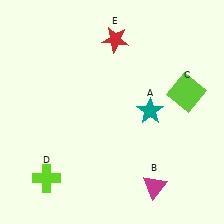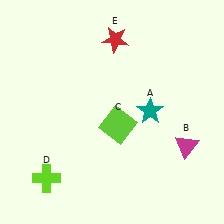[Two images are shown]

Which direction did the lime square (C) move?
The lime square (C) moved left.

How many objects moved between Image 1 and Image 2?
2 objects moved between the two images.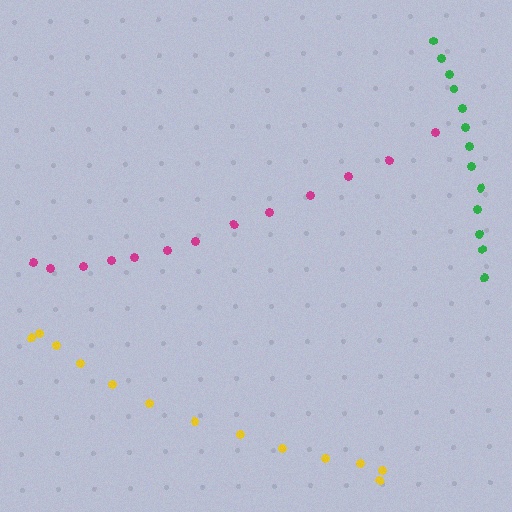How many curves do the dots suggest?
There are 3 distinct paths.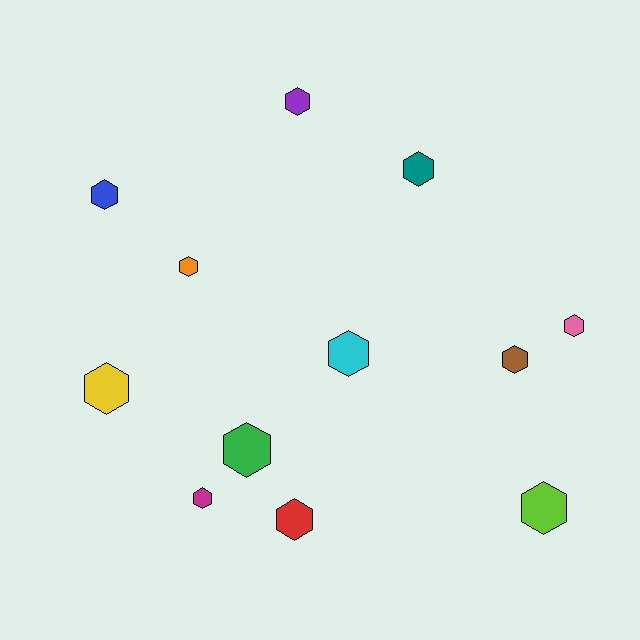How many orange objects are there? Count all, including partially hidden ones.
There is 1 orange object.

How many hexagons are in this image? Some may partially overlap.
There are 12 hexagons.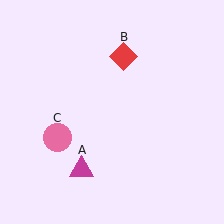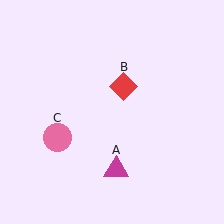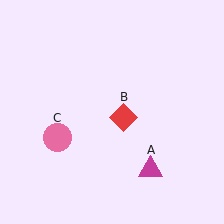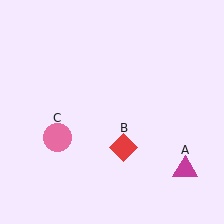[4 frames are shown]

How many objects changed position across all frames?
2 objects changed position: magenta triangle (object A), red diamond (object B).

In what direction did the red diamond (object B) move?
The red diamond (object B) moved down.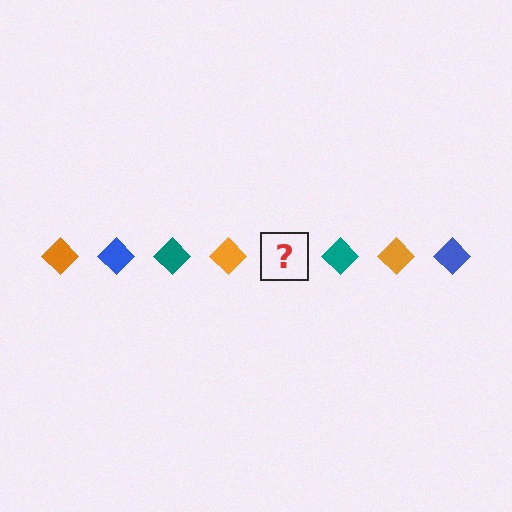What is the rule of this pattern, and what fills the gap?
The rule is that the pattern cycles through orange, blue, teal diamonds. The gap should be filled with a blue diamond.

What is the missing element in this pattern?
The missing element is a blue diamond.